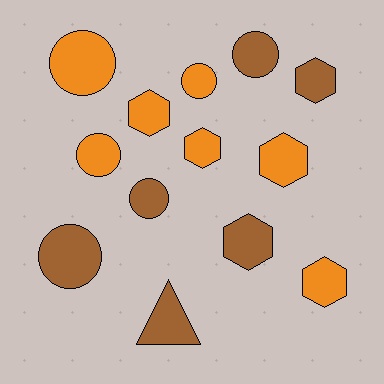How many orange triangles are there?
There are no orange triangles.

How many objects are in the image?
There are 13 objects.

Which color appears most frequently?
Orange, with 7 objects.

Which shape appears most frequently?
Hexagon, with 6 objects.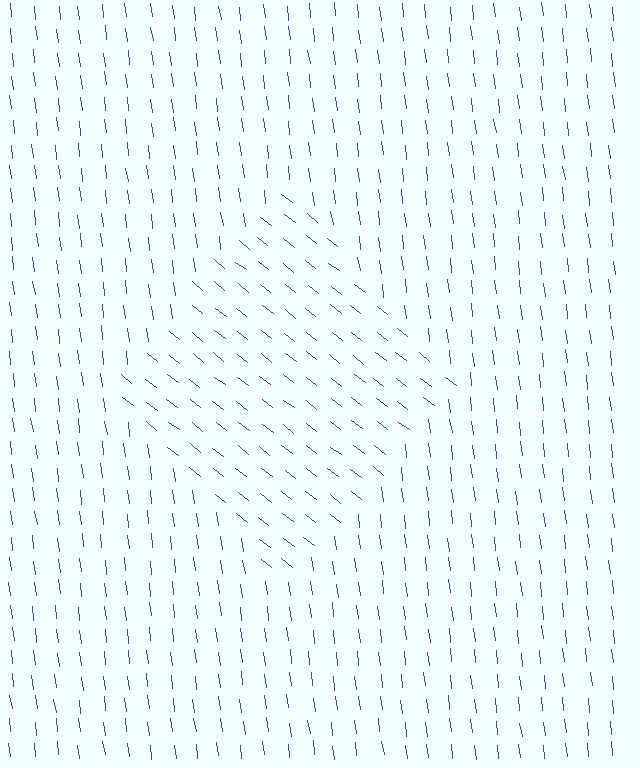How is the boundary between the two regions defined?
The boundary is defined purely by a change in line orientation (approximately 45 degrees difference). All lines are the same color and thickness.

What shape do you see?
I see a diamond.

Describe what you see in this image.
The image is filled with small blue line segments. A diamond region in the image has lines oriented differently from the surrounding lines, creating a visible texture boundary.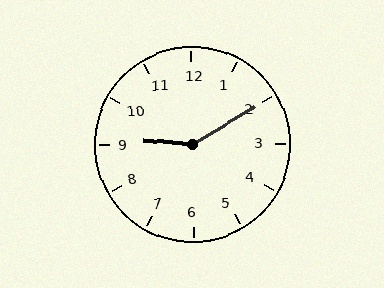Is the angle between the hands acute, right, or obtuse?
It is obtuse.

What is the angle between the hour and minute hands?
Approximately 145 degrees.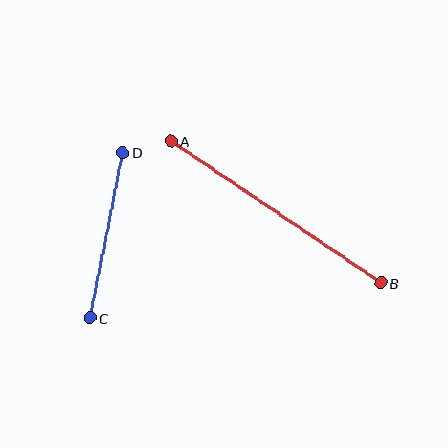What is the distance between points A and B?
The distance is approximately 253 pixels.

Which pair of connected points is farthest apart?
Points A and B are farthest apart.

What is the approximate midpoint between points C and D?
The midpoint is at approximately (106, 235) pixels.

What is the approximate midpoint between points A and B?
The midpoint is at approximately (276, 212) pixels.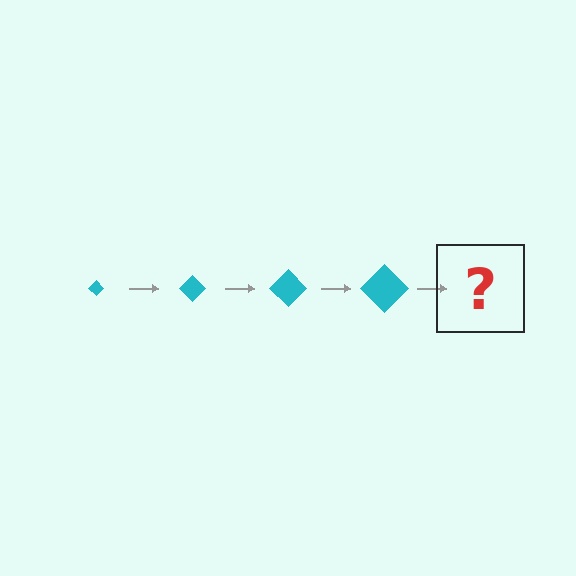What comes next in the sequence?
The next element should be a cyan diamond, larger than the previous one.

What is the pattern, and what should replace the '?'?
The pattern is that the diamond gets progressively larger each step. The '?' should be a cyan diamond, larger than the previous one.